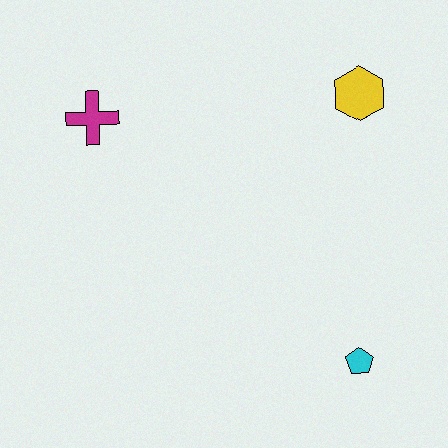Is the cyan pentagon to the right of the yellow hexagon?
No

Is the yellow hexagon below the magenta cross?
No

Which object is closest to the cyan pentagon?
The yellow hexagon is closest to the cyan pentagon.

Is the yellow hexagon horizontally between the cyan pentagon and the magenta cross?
No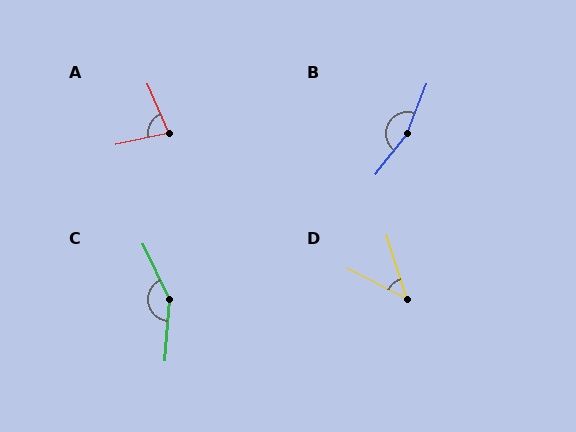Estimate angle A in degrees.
Approximately 79 degrees.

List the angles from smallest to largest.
D (46°), A (79°), C (150°), B (163°).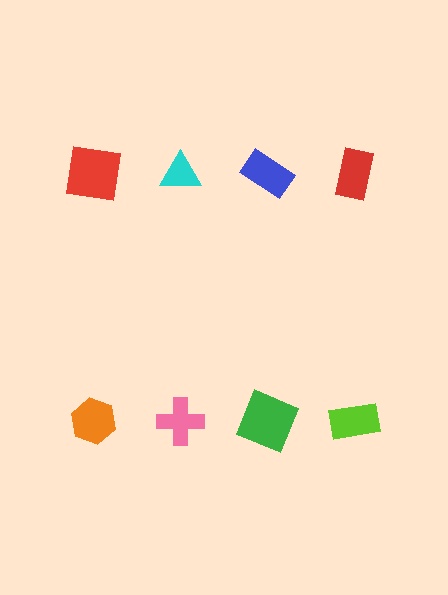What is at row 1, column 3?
A blue rectangle.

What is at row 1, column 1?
A red square.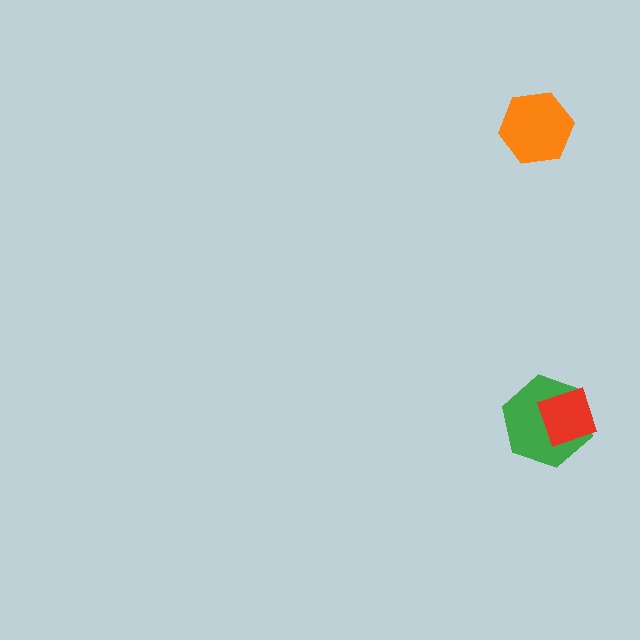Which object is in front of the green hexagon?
The red diamond is in front of the green hexagon.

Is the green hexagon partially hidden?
Yes, it is partially covered by another shape.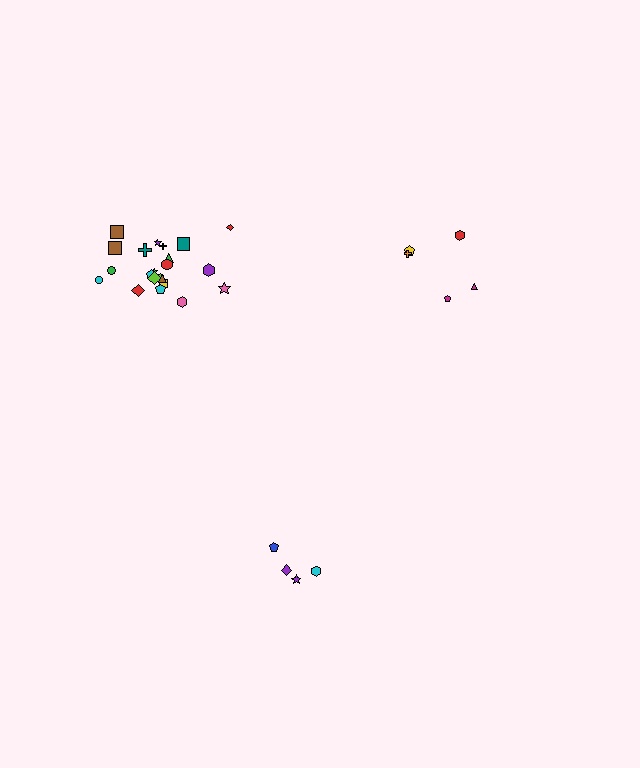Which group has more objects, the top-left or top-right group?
The top-left group.